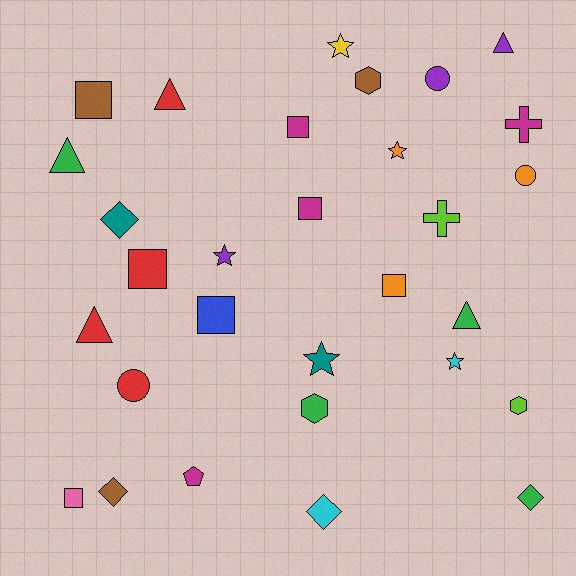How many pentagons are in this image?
There is 1 pentagon.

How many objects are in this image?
There are 30 objects.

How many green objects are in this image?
There are 4 green objects.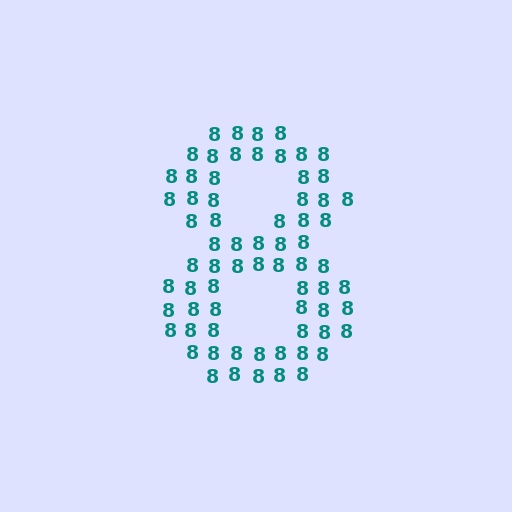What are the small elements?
The small elements are digit 8's.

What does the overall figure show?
The overall figure shows the digit 8.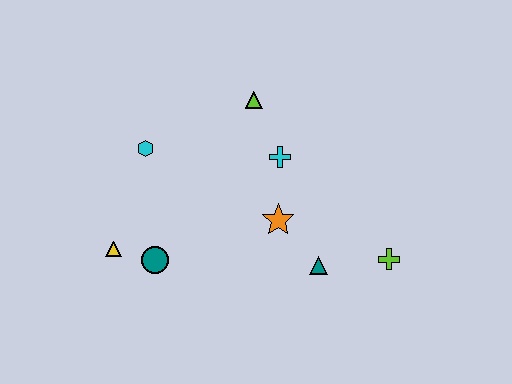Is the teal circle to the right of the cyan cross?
No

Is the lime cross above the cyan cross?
No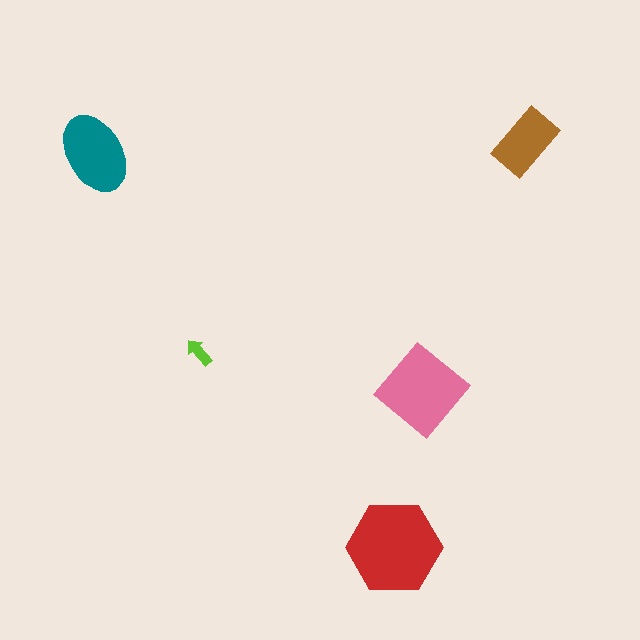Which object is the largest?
The red hexagon.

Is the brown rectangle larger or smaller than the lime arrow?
Larger.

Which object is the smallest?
The lime arrow.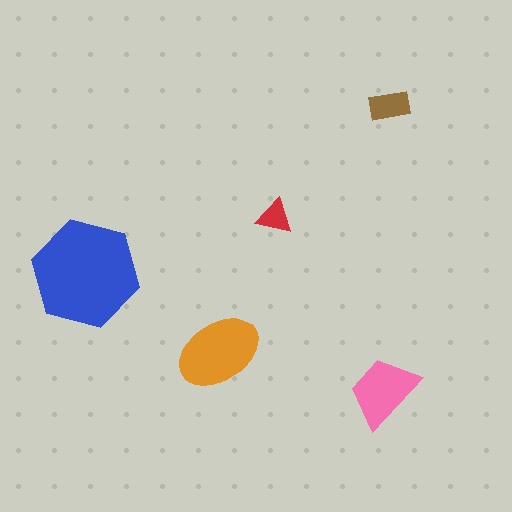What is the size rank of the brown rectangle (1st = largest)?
4th.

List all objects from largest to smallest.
The blue hexagon, the orange ellipse, the pink trapezoid, the brown rectangle, the red triangle.